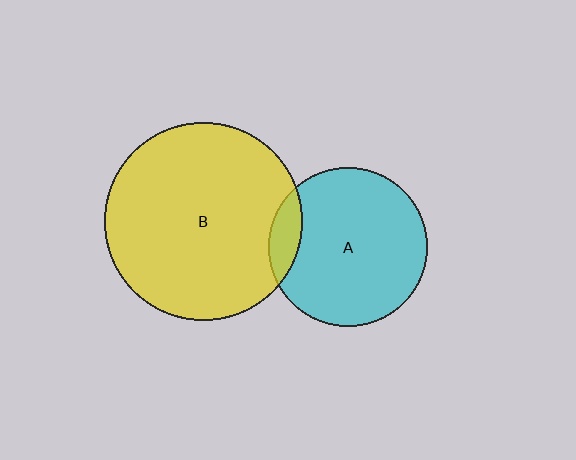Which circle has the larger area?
Circle B (yellow).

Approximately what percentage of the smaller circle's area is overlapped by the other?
Approximately 10%.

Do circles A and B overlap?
Yes.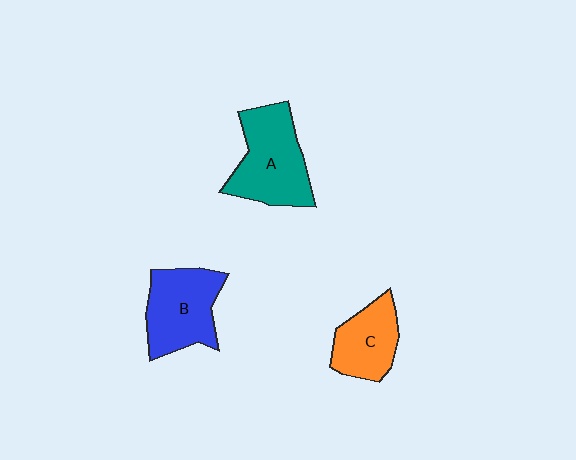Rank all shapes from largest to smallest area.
From largest to smallest: A (teal), B (blue), C (orange).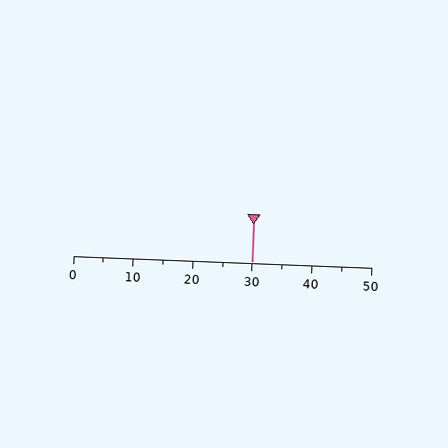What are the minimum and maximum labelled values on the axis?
The axis runs from 0 to 50.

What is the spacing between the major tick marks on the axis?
The major ticks are spaced 10 apart.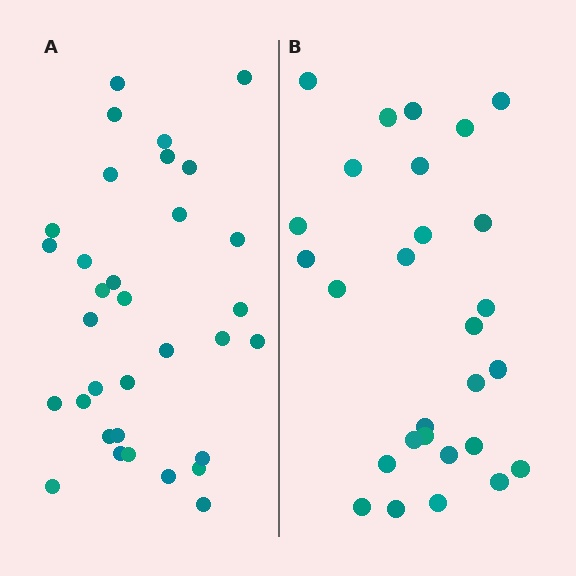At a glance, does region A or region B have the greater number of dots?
Region A (the left region) has more dots.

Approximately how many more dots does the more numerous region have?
Region A has about 5 more dots than region B.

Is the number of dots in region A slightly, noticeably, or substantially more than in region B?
Region A has only slightly more — the two regions are fairly close. The ratio is roughly 1.2 to 1.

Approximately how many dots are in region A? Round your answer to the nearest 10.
About 30 dots. (The exact count is 33, which rounds to 30.)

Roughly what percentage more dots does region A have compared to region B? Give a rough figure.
About 20% more.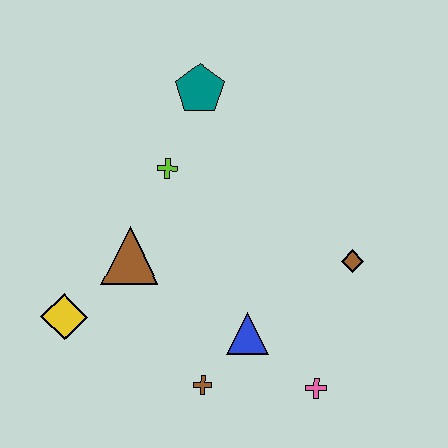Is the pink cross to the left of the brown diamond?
Yes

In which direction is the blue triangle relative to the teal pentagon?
The blue triangle is below the teal pentagon.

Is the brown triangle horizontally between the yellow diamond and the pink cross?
Yes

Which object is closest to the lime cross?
The teal pentagon is closest to the lime cross.